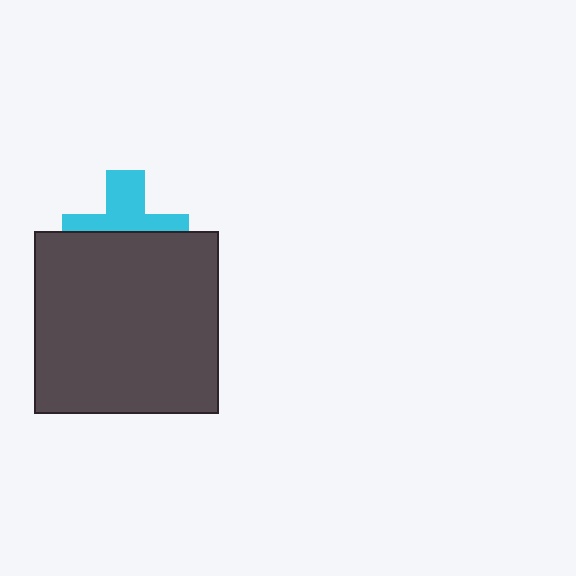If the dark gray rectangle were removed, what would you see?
You would see the complete cyan cross.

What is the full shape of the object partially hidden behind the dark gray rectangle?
The partially hidden object is a cyan cross.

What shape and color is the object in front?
The object in front is a dark gray rectangle.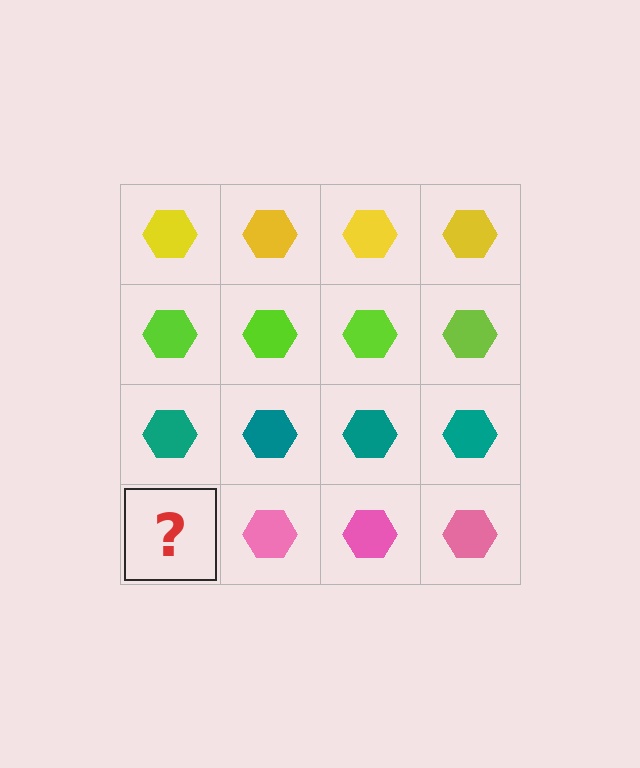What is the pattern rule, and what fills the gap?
The rule is that each row has a consistent color. The gap should be filled with a pink hexagon.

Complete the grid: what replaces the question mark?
The question mark should be replaced with a pink hexagon.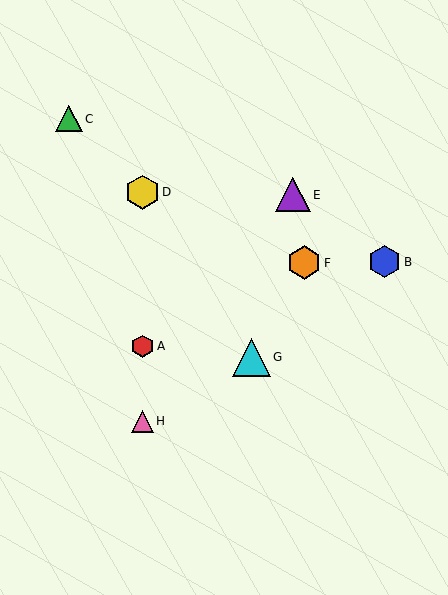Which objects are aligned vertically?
Objects A, D, H are aligned vertically.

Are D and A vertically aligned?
Yes, both are at x≈142.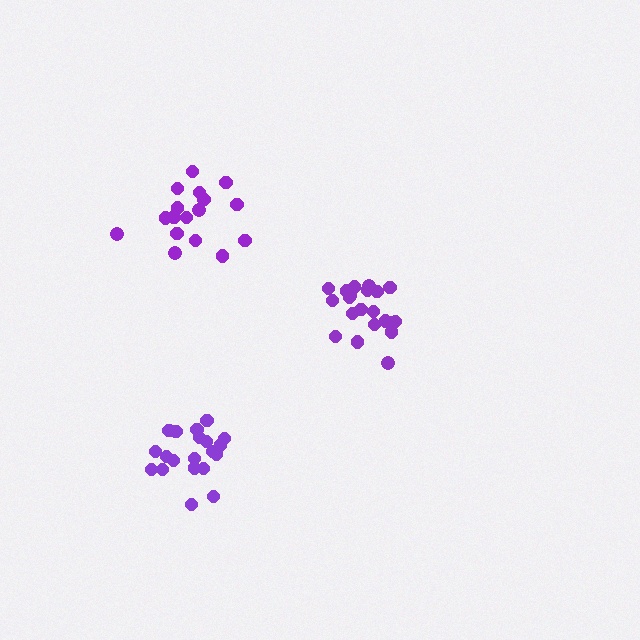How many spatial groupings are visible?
There are 3 spatial groupings.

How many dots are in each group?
Group 1: 21 dots, Group 2: 18 dots, Group 3: 20 dots (59 total).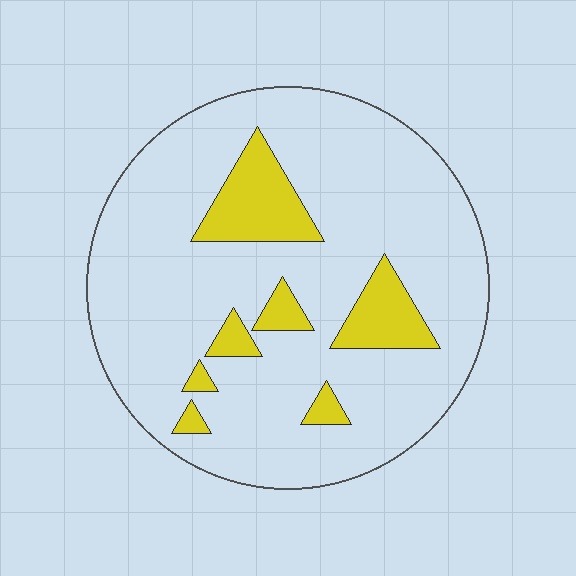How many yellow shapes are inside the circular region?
7.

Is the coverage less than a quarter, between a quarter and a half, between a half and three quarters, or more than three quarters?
Less than a quarter.